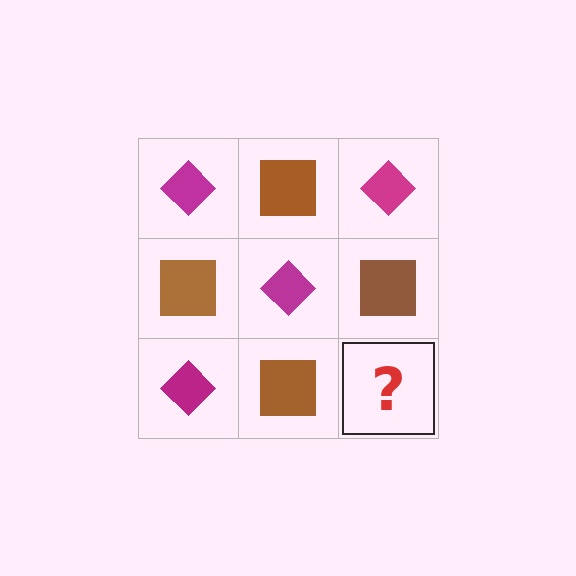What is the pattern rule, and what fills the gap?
The rule is that it alternates magenta diamond and brown square in a checkerboard pattern. The gap should be filled with a magenta diamond.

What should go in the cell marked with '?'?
The missing cell should contain a magenta diamond.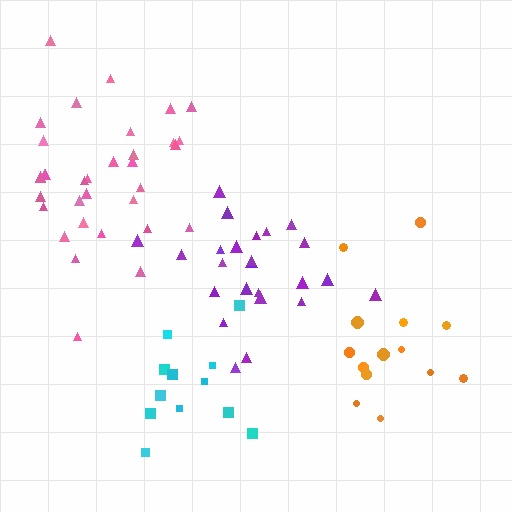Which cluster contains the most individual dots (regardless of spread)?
Pink (34).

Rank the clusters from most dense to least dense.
purple, cyan, orange, pink.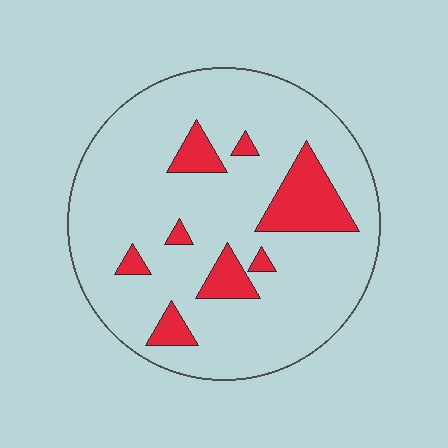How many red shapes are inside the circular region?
8.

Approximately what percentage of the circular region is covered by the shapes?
Approximately 15%.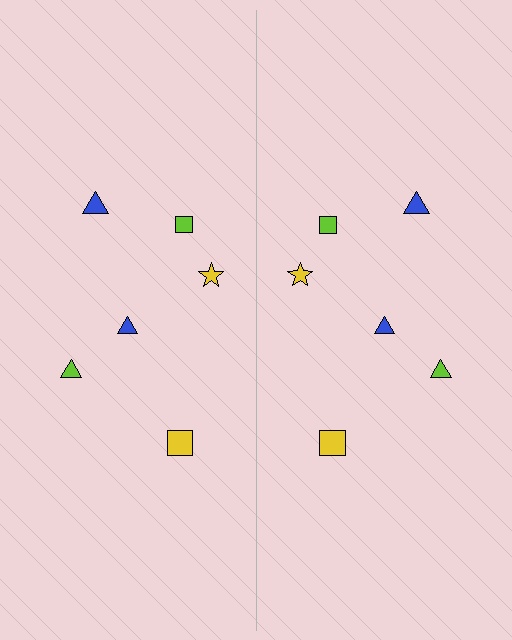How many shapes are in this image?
There are 12 shapes in this image.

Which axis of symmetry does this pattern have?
The pattern has a vertical axis of symmetry running through the center of the image.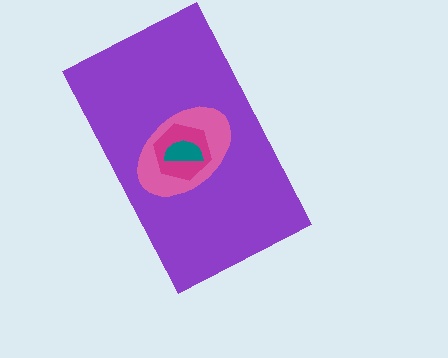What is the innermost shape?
The teal semicircle.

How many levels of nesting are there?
4.